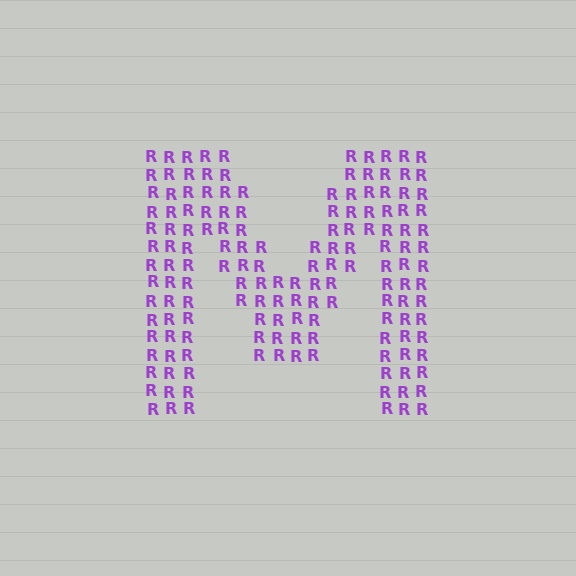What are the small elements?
The small elements are letter R's.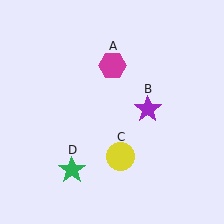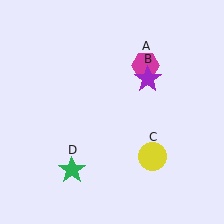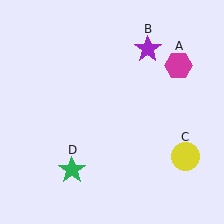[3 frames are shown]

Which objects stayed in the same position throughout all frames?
Green star (object D) remained stationary.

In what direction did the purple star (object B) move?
The purple star (object B) moved up.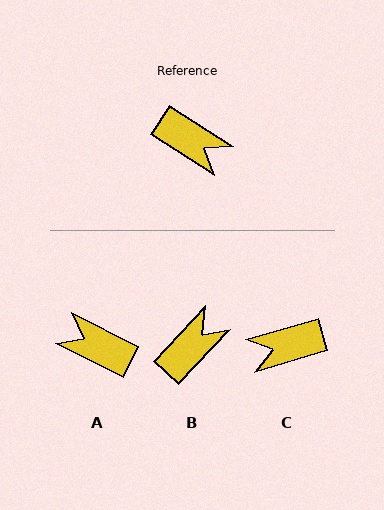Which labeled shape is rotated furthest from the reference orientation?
A, about 174 degrees away.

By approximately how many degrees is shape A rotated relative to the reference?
Approximately 174 degrees clockwise.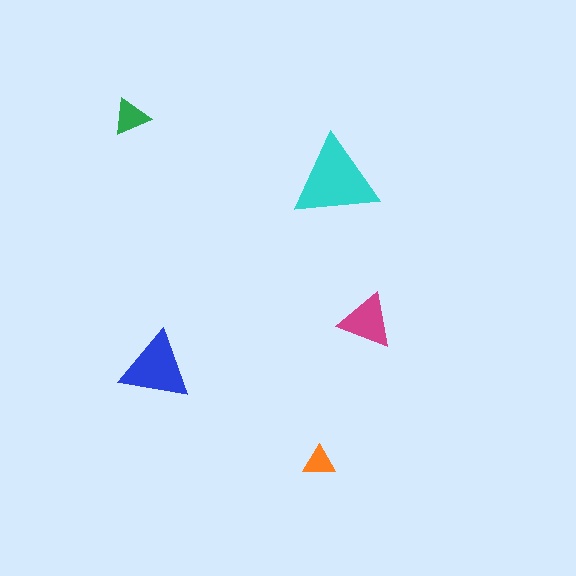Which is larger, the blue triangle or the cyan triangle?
The cyan one.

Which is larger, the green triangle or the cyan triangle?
The cyan one.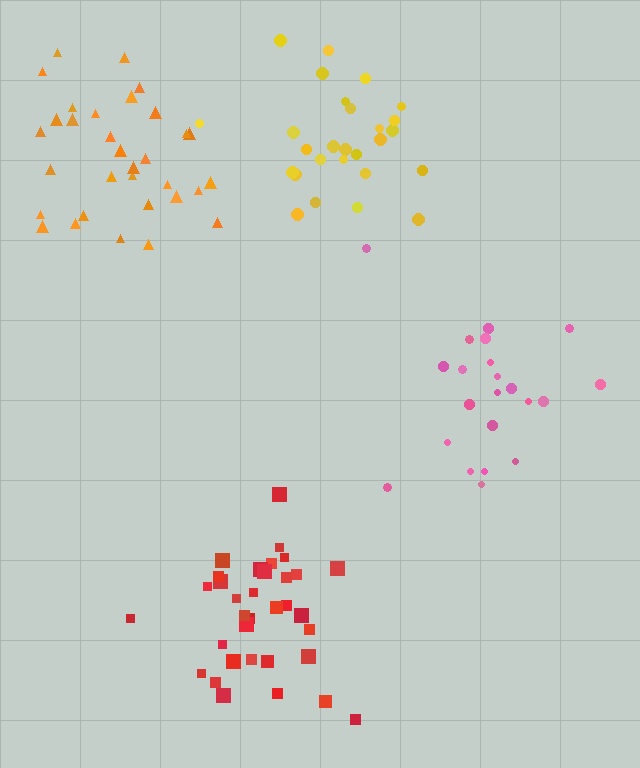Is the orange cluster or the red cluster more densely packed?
Red.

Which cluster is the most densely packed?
Yellow.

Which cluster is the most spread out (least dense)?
Pink.